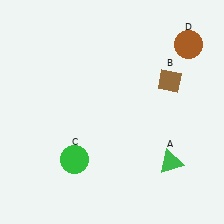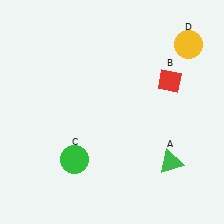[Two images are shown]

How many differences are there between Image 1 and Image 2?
There are 2 differences between the two images.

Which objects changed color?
B changed from brown to red. D changed from brown to yellow.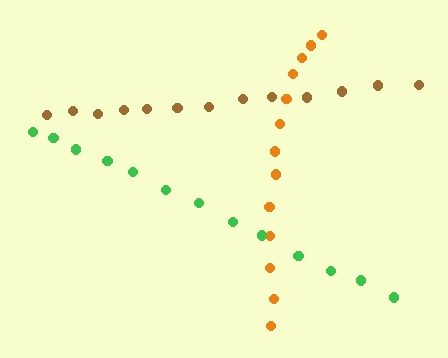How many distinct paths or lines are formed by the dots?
There are 3 distinct paths.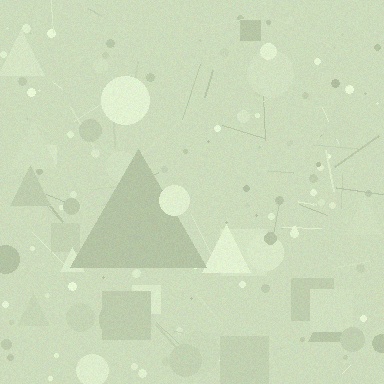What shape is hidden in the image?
A triangle is hidden in the image.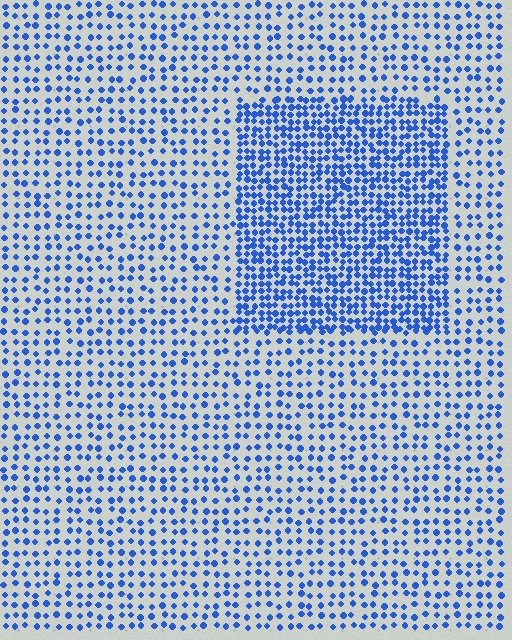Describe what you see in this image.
The image contains small blue elements arranged at two different densities. A rectangle-shaped region is visible where the elements are more densely packed than the surrounding area.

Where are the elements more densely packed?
The elements are more densely packed inside the rectangle boundary.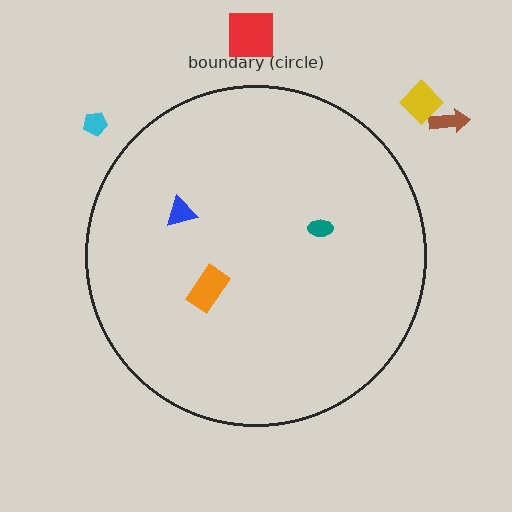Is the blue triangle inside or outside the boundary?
Inside.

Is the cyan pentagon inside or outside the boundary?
Outside.